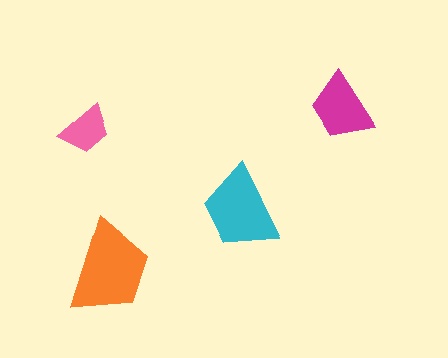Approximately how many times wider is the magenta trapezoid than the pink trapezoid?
About 1.5 times wider.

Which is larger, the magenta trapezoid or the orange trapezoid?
The orange one.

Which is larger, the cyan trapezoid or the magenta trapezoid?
The cyan one.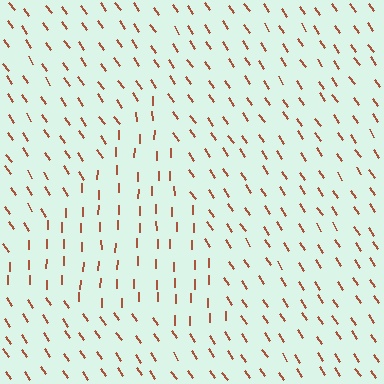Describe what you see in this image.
The image is filled with small brown line segments. A triangle region in the image has lines oriented differently from the surrounding lines, creating a visible texture boundary.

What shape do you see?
I see a triangle.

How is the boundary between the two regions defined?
The boundary is defined purely by a change in line orientation (approximately 35 degrees difference). All lines are the same color and thickness.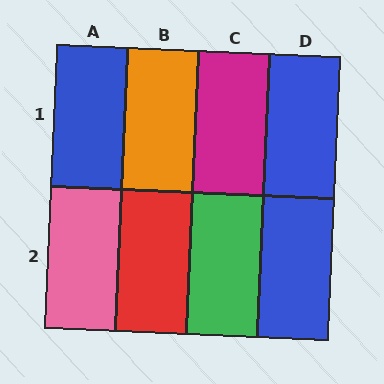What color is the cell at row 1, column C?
Magenta.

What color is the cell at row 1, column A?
Blue.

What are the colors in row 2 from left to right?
Pink, red, green, blue.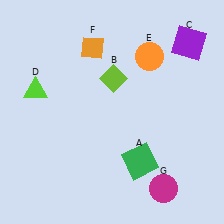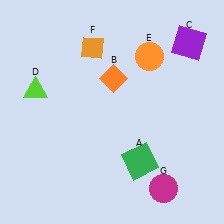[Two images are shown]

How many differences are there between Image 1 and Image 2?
There is 1 difference between the two images.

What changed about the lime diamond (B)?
In Image 1, B is lime. In Image 2, it changed to orange.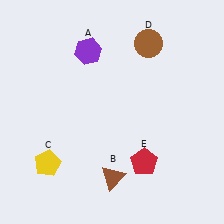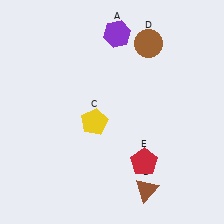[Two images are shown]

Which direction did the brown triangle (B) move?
The brown triangle (B) moved right.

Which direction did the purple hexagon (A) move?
The purple hexagon (A) moved right.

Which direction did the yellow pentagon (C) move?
The yellow pentagon (C) moved right.